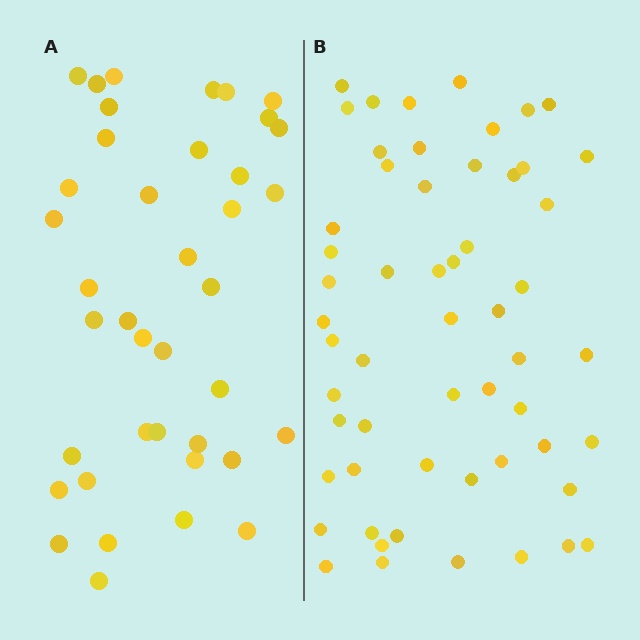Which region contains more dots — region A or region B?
Region B (the right region) has more dots.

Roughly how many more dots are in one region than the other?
Region B has approximately 15 more dots than region A.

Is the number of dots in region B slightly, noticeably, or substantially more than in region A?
Region B has noticeably more, but not dramatically so. The ratio is roughly 1.4 to 1.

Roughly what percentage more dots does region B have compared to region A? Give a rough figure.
About 45% more.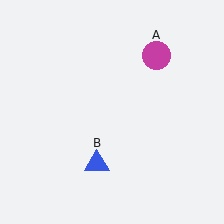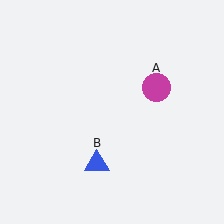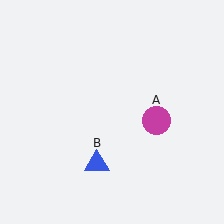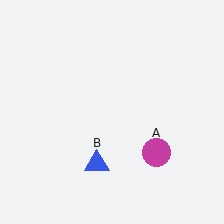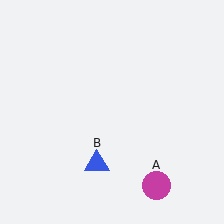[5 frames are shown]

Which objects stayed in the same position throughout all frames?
Blue triangle (object B) remained stationary.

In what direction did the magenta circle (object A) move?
The magenta circle (object A) moved down.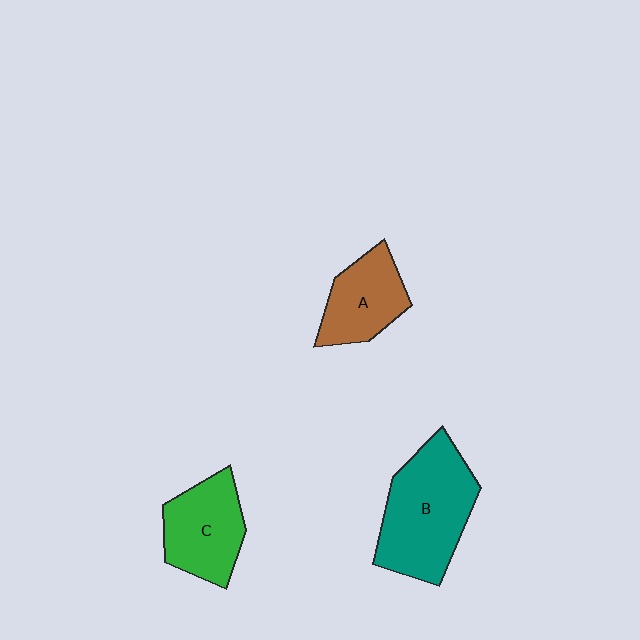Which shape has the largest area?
Shape B (teal).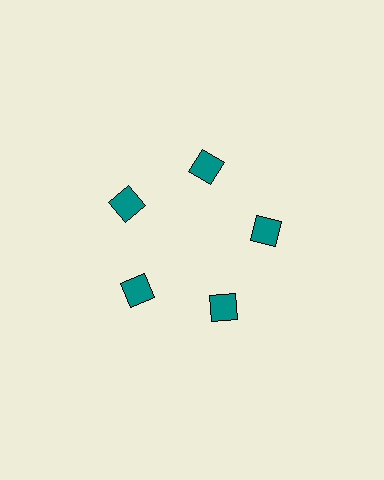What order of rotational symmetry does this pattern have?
This pattern has 5-fold rotational symmetry.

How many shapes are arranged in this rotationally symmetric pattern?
There are 5 shapes, arranged in 5 groups of 1.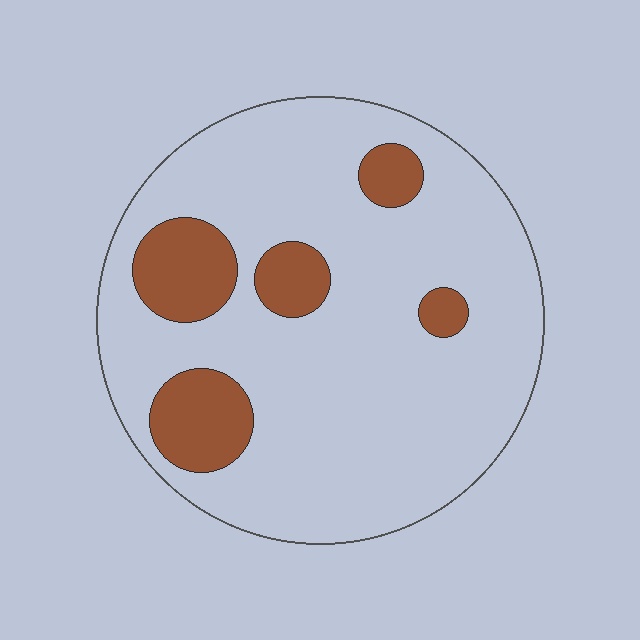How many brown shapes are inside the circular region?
5.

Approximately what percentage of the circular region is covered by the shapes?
Approximately 15%.